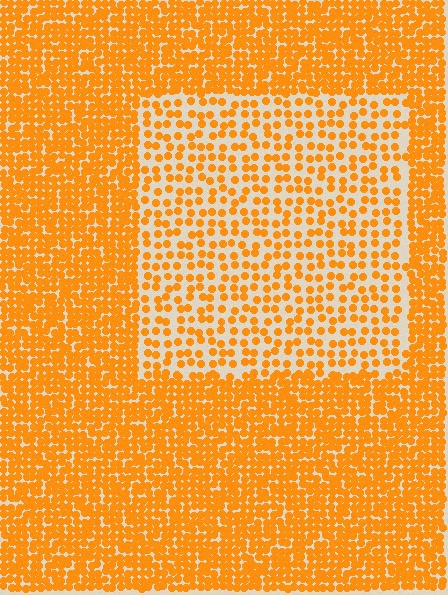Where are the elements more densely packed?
The elements are more densely packed outside the rectangle boundary.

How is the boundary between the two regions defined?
The boundary is defined by a change in element density (approximately 2.2x ratio). All elements are the same color, size, and shape.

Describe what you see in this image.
The image contains small orange elements arranged at two different densities. A rectangle-shaped region is visible where the elements are less densely packed than the surrounding area.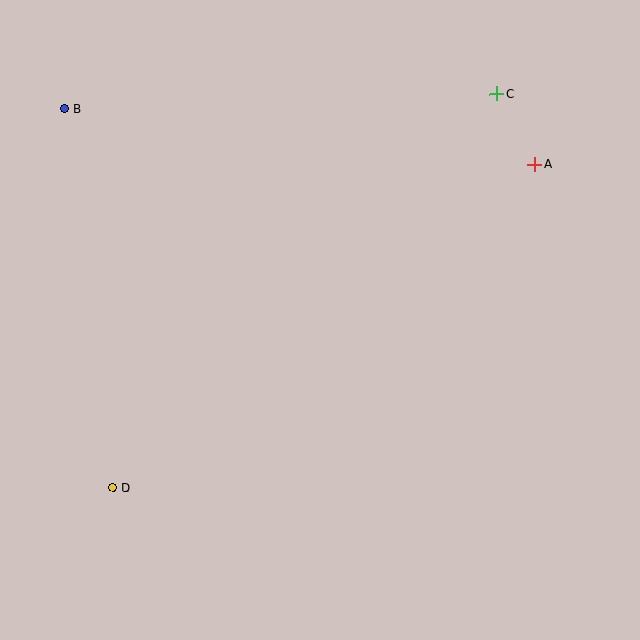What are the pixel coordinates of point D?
Point D is at (113, 488).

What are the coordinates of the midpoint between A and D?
The midpoint between A and D is at (324, 326).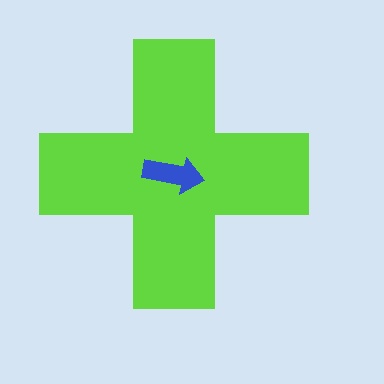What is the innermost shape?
The blue arrow.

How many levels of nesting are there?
2.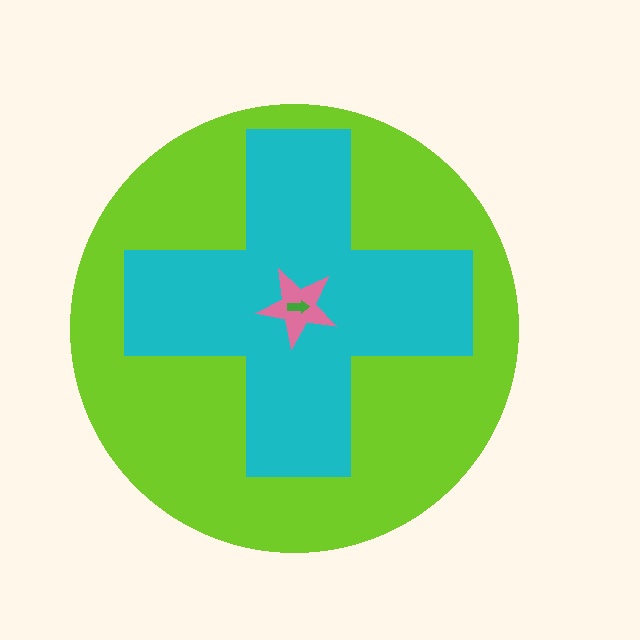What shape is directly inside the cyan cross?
The pink star.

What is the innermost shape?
The green arrow.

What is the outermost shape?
The lime circle.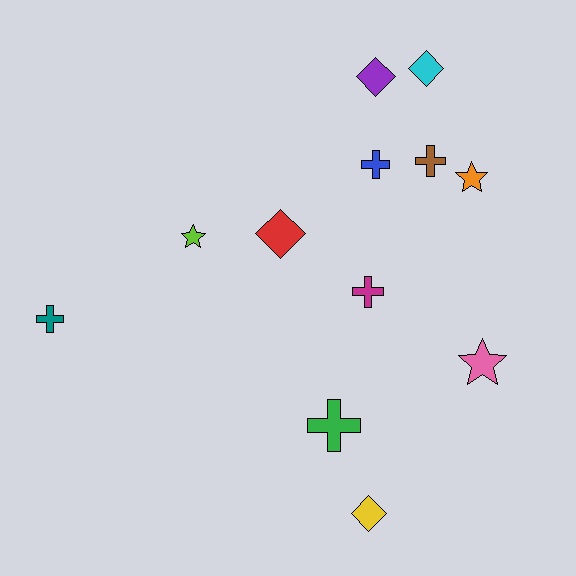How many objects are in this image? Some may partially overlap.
There are 12 objects.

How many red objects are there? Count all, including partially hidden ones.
There is 1 red object.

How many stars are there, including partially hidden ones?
There are 3 stars.